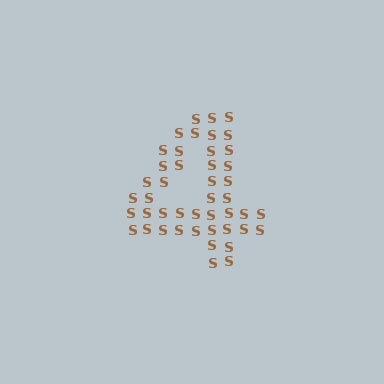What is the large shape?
The large shape is the digit 4.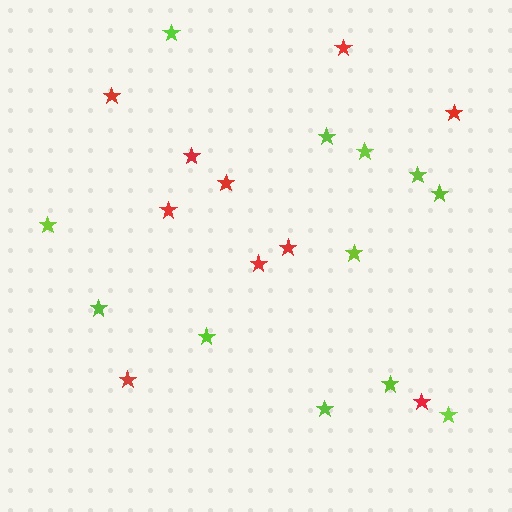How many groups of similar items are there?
There are 2 groups: one group of lime stars (12) and one group of red stars (10).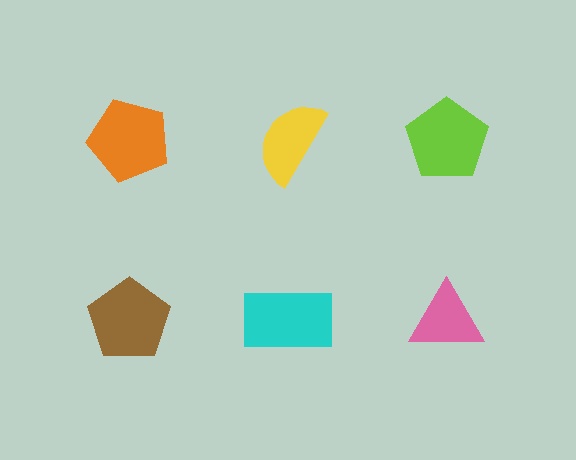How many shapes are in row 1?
3 shapes.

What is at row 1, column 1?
An orange pentagon.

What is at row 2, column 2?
A cyan rectangle.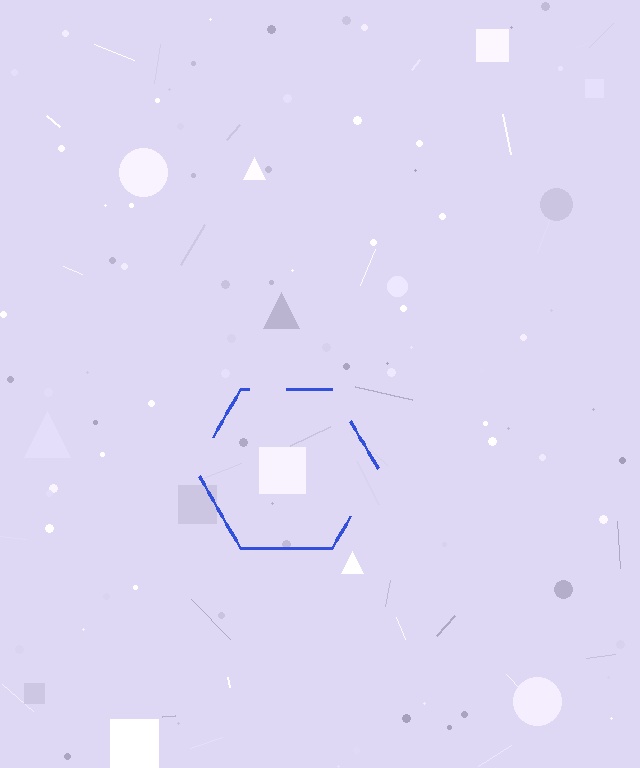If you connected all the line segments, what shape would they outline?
They would outline a hexagon.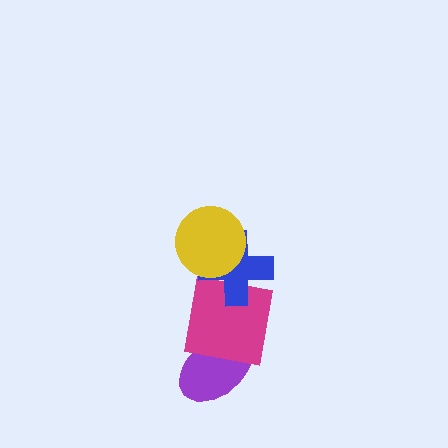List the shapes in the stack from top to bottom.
From top to bottom: the yellow circle, the blue cross, the magenta square, the purple ellipse.